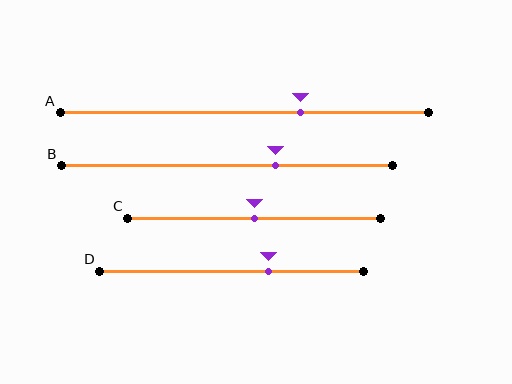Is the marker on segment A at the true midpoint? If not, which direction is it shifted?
No, the marker on segment A is shifted to the right by about 15% of the segment length.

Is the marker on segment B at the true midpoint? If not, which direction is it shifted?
No, the marker on segment B is shifted to the right by about 15% of the segment length.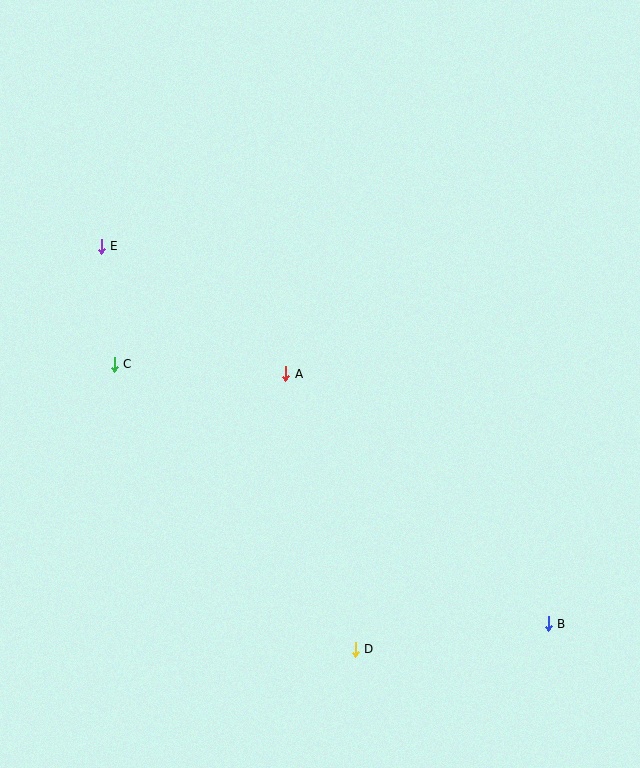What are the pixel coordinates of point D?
Point D is at (355, 649).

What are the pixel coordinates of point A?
Point A is at (286, 374).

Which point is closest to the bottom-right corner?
Point B is closest to the bottom-right corner.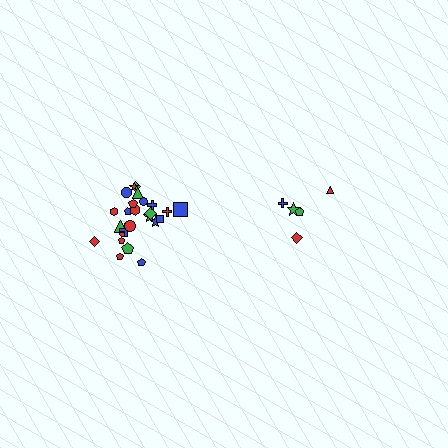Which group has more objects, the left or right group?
The left group.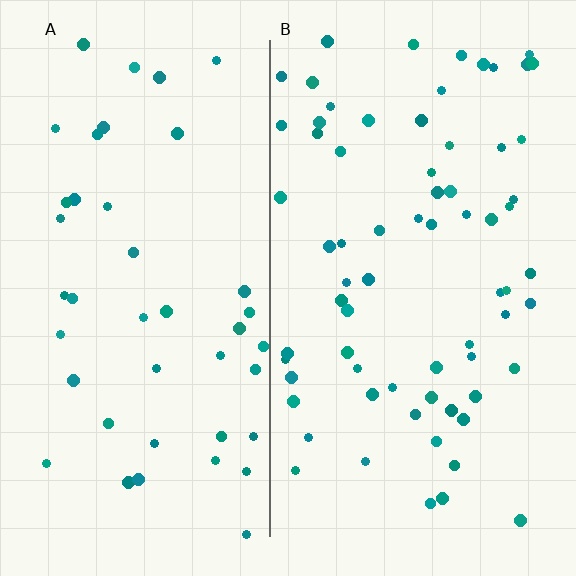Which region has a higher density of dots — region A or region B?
B (the right).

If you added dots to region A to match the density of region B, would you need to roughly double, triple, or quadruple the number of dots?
Approximately double.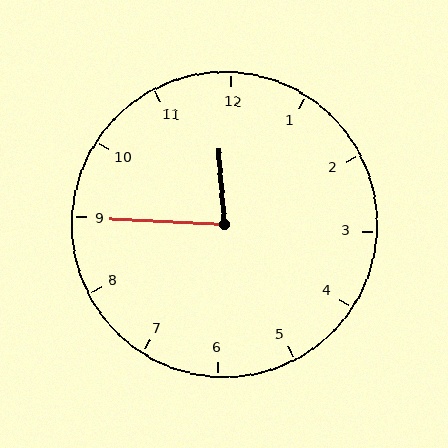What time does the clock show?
11:45.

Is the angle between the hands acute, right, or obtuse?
It is acute.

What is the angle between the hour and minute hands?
Approximately 82 degrees.